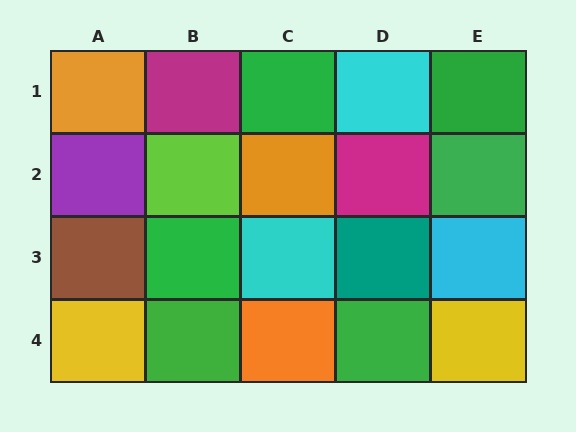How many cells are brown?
1 cell is brown.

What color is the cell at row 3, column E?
Cyan.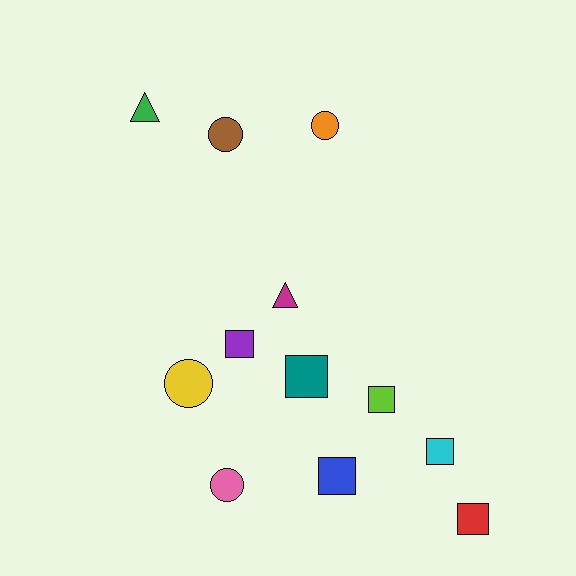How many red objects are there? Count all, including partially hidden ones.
There is 1 red object.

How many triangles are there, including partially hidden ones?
There are 2 triangles.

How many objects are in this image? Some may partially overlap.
There are 12 objects.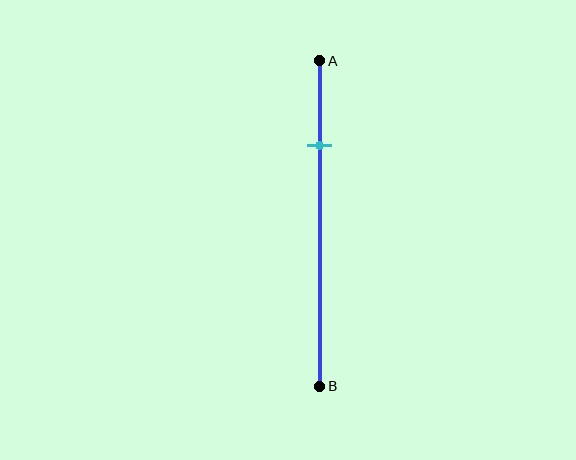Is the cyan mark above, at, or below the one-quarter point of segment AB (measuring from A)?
The cyan mark is approximately at the one-quarter point of segment AB.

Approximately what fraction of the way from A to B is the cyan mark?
The cyan mark is approximately 25% of the way from A to B.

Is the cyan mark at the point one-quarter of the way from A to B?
Yes, the mark is approximately at the one-quarter point.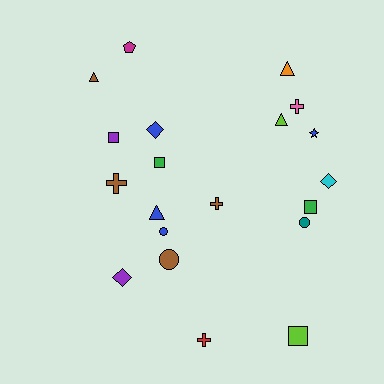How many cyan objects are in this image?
There is 1 cyan object.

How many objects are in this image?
There are 20 objects.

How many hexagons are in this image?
There are no hexagons.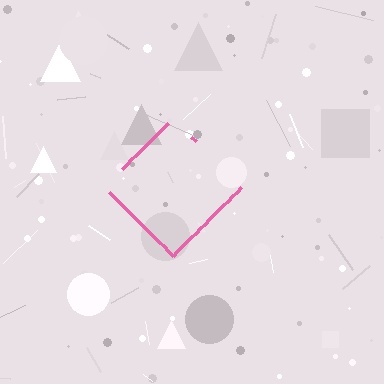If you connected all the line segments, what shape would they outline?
They would outline a diamond.